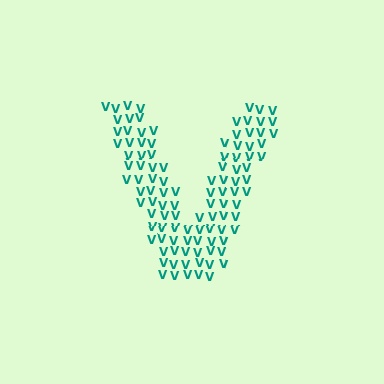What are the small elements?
The small elements are letter V's.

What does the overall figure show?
The overall figure shows the letter V.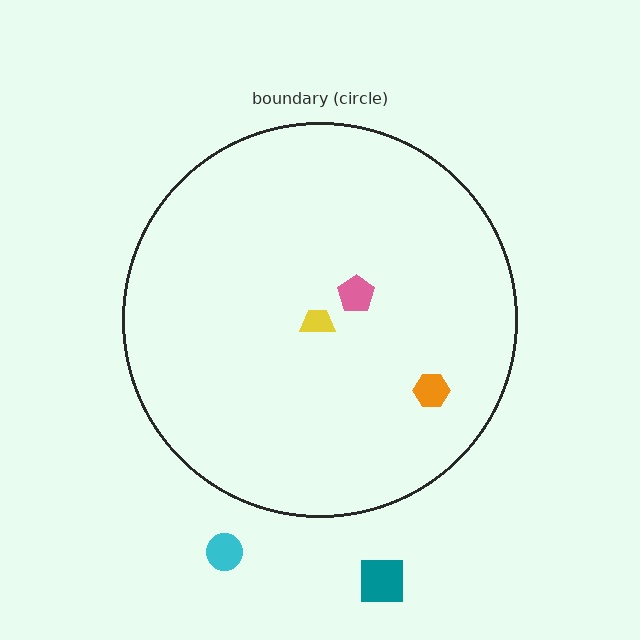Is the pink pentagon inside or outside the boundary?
Inside.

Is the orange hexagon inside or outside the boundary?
Inside.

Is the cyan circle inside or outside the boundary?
Outside.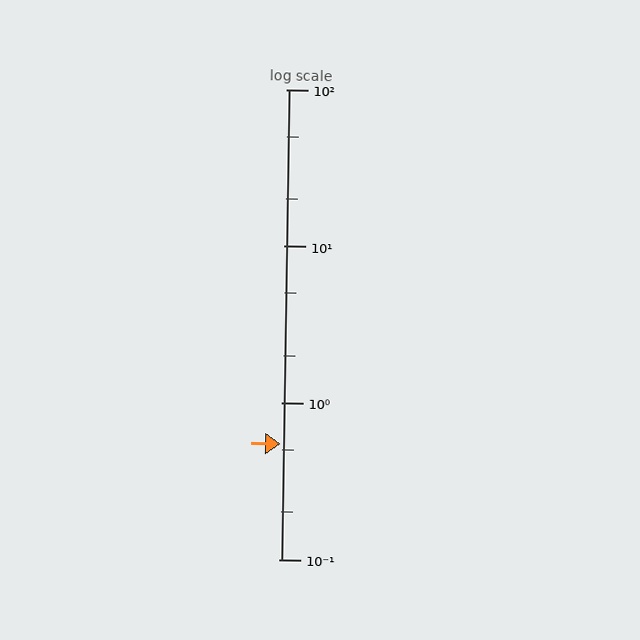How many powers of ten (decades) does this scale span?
The scale spans 3 decades, from 0.1 to 100.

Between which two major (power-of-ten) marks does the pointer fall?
The pointer is between 0.1 and 1.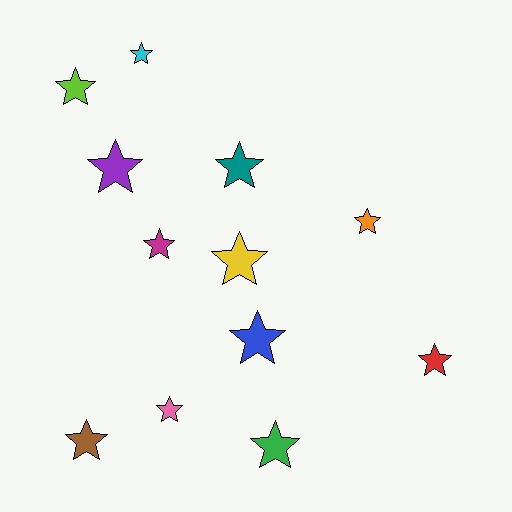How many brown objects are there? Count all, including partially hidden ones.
There is 1 brown object.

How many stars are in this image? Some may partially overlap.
There are 12 stars.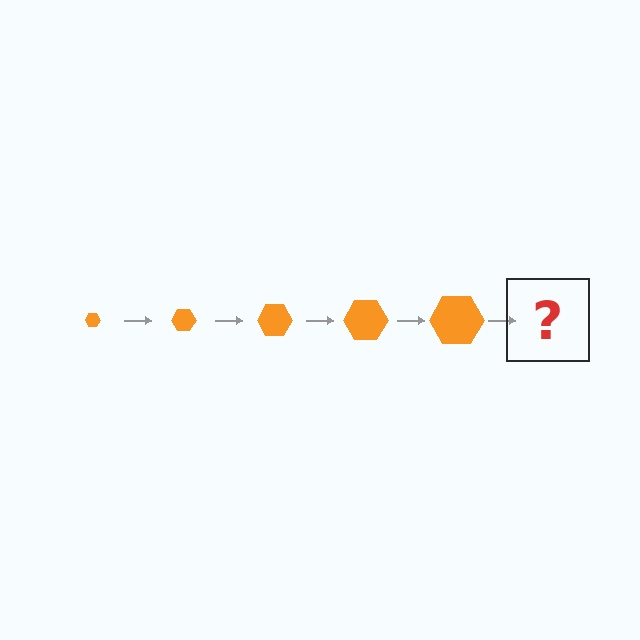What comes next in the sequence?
The next element should be an orange hexagon, larger than the previous one.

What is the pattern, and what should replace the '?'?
The pattern is that the hexagon gets progressively larger each step. The '?' should be an orange hexagon, larger than the previous one.